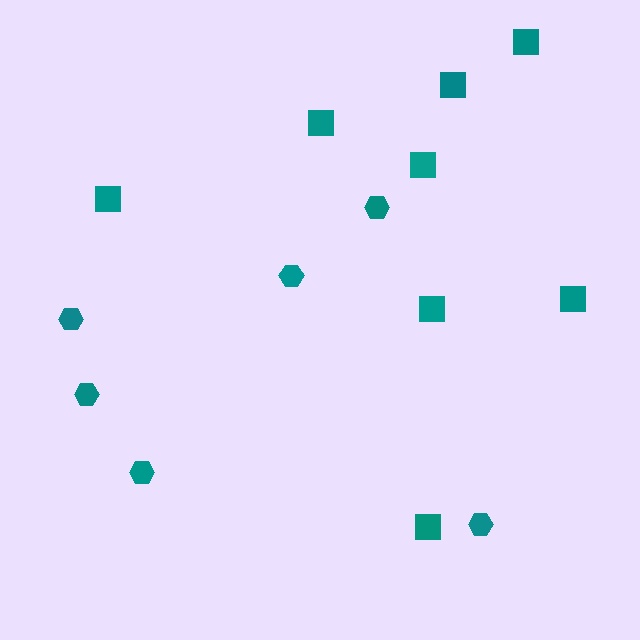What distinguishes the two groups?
There are 2 groups: one group of hexagons (6) and one group of squares (8).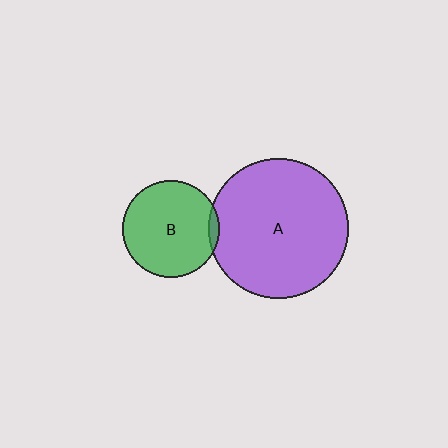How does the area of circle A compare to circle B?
Approximately 2.1 times.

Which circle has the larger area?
Circle A (purple).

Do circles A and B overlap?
Yes.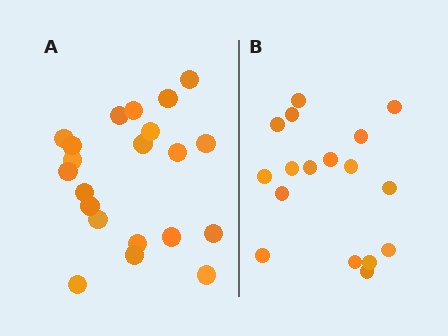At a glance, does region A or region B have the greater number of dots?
Region A (the left region) has more dots.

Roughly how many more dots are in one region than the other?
Region A has about 4 more dots than region B.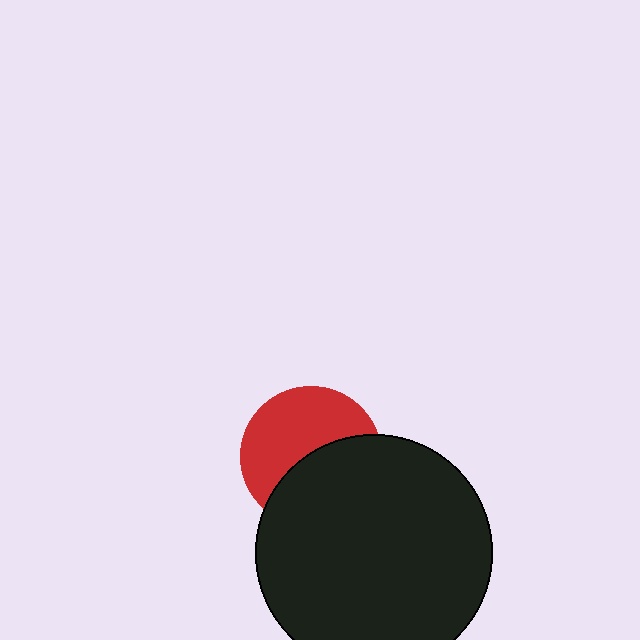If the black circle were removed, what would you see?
You would see the complete red circle.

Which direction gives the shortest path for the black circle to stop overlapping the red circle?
Moving down gives the shortest separation.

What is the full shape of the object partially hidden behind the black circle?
The partially hidden object is a red circle.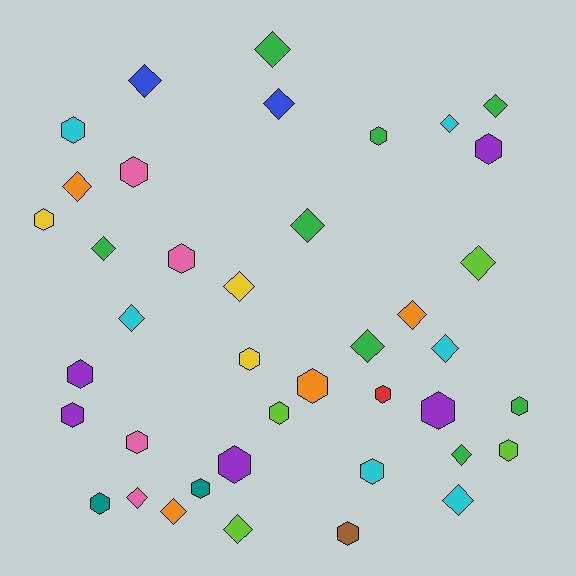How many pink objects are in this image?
There are 4 pink objects.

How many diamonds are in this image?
There are 19 diamonds.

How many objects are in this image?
There are 40 objects.